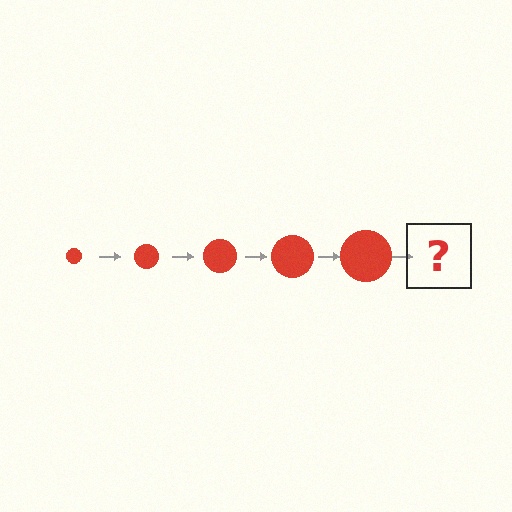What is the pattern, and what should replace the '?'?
The pattern is that the circle gets progressively larger each step. The '?' should be a red circle, larger than the previous one.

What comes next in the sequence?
The next element should be a red circle, larger than the previous one.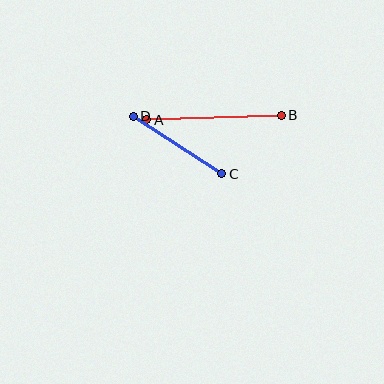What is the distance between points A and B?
The distance is approximately 135 pixels.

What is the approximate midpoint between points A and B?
The midpoint is at approximately (214, 118) pixels.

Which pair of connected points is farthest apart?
Points A and B are farthest apart.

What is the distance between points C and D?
The distance is approximately 105 pixels.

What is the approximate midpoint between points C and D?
The midpoint is at approximately (178, 145) pixels.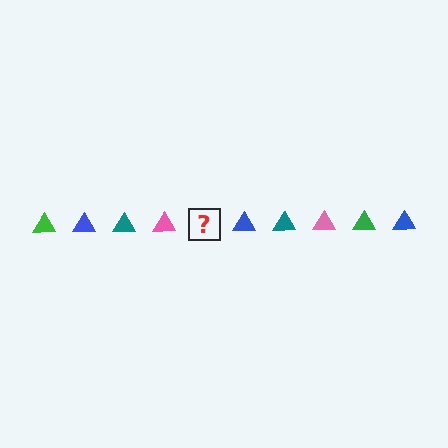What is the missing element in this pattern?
The missing element is a green triangle.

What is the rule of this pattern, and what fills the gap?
The rule is that the pattern cycles through green, blue, teal, pink triangles. The gap should be filled with a green triangle.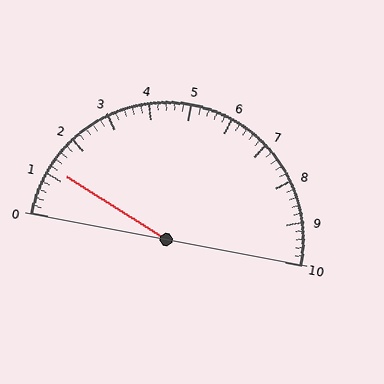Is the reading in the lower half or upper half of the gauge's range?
The reading is in the lower half of the range (0 to 10).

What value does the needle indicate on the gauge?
The needle indicates approximately 1.2.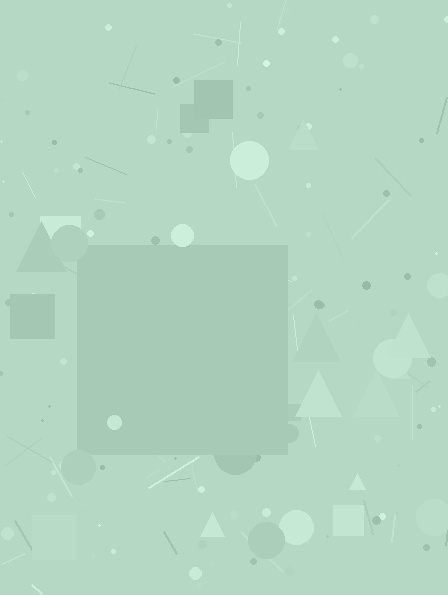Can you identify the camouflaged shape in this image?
The camouflaged shape is a square.